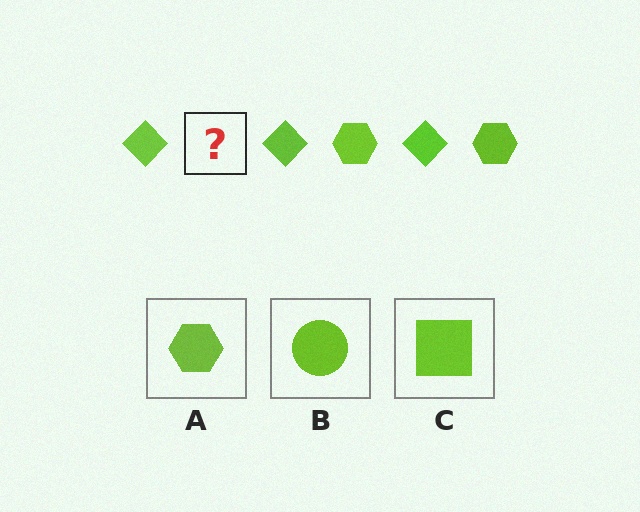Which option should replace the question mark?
Option A.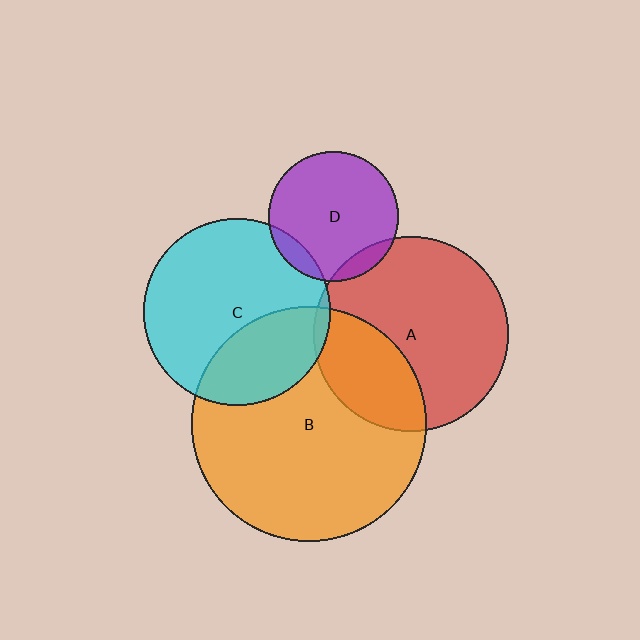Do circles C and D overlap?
Yes.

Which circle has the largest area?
Circle B (orange).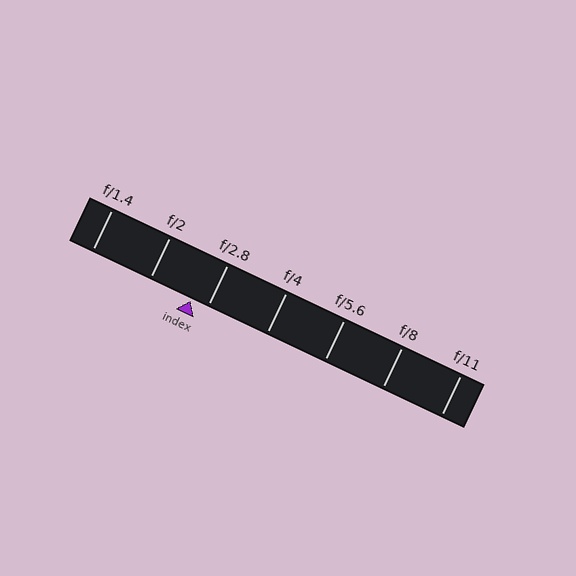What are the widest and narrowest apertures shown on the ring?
The widest aperture shown is f/1.4 and the narrowest is f/11.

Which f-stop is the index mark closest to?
The index mark is closest to f/2.8.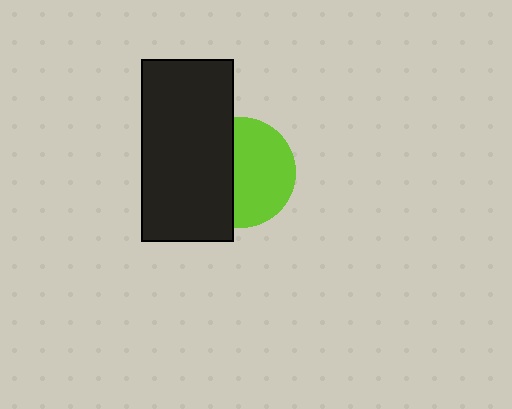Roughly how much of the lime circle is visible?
About half of it is visible (roughly 58%).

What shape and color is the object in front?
The object in front is a black rectangle.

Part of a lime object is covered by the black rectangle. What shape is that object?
It is a circle.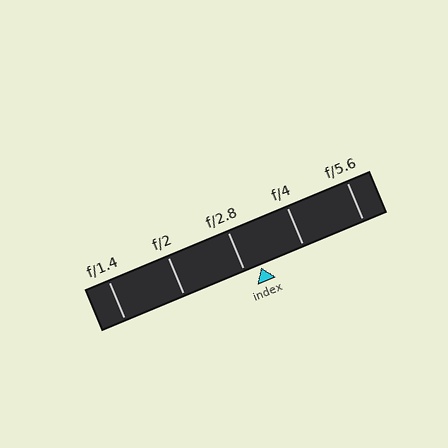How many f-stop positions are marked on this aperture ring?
There are 5 f-stop positions marked.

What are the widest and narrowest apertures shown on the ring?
The widest aperture shown is f/1.4 and the narrowest is f/5.6.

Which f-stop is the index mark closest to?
The index mark is closest to f/2.8.